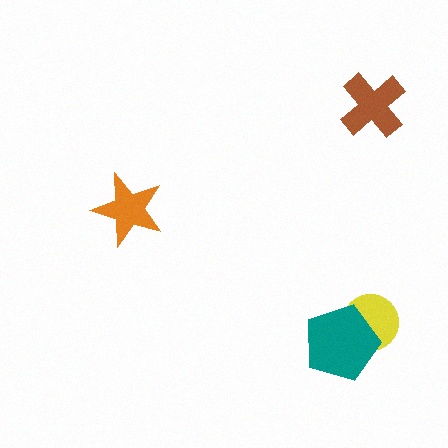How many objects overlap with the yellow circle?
1 object overlaps with the yellow circle.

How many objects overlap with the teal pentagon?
1 object overlaps with the teal pentagon.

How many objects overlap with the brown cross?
0 objects overlap with the brown cross.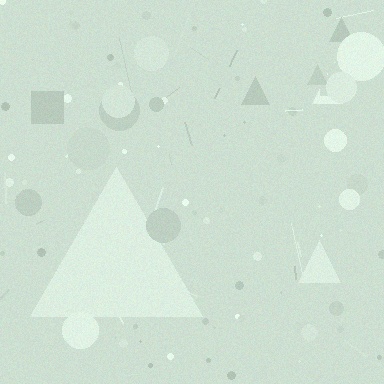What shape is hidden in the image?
A triangle is hidden in the image.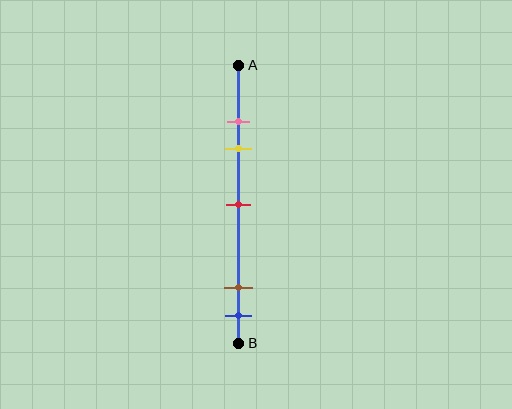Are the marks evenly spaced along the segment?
No, the marks are not evenly spaced.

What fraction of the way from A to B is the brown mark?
The brown mark is approximately 80% (0.8) of the way from A to B.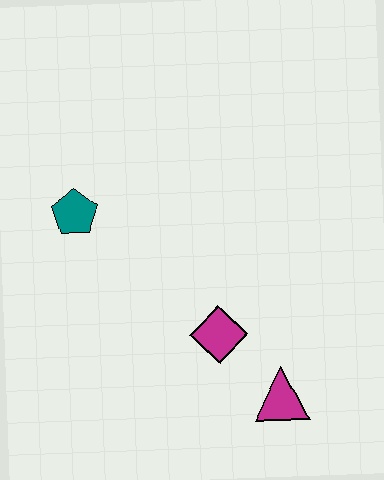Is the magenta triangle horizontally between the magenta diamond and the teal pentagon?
No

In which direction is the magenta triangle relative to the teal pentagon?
The magenta triangle is to the right of the teal pentagon.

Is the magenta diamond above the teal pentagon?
No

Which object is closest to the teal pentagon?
The magenta diamond is closest to the teal pentagon.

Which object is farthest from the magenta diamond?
The teal pentagon is farthest from the magenta diamond.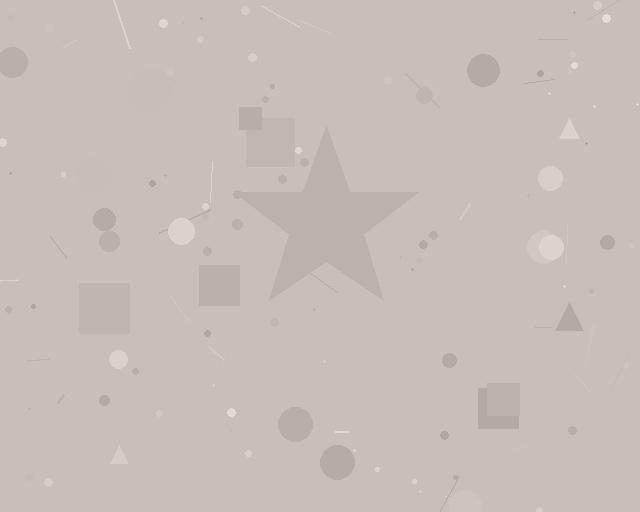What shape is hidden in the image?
A star is hidden in the image.